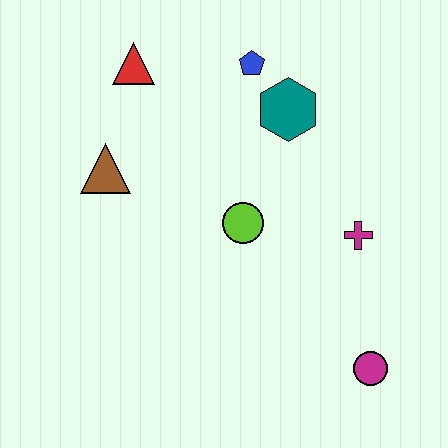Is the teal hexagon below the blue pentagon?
Yes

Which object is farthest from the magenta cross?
The red triangle is farthest from the magenta cross.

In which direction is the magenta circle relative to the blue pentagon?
The magenta circle is below the blue pentagon.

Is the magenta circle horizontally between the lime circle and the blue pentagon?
No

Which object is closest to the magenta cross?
The lime circle is closest to the magenta cross.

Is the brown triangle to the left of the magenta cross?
Yes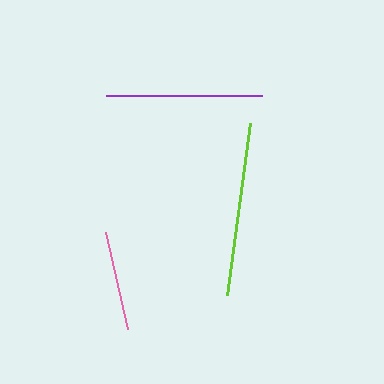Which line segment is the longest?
The lime line is the longest at approximately 174 pixels.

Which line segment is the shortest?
The pink line is the shortest at approximately 100 pixels.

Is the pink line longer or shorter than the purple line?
The purple line is longer than the pink line.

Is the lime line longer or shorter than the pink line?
The lime line is longer than the pink line.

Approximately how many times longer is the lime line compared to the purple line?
The lime line is approximately 1.1 times the length of the purple line.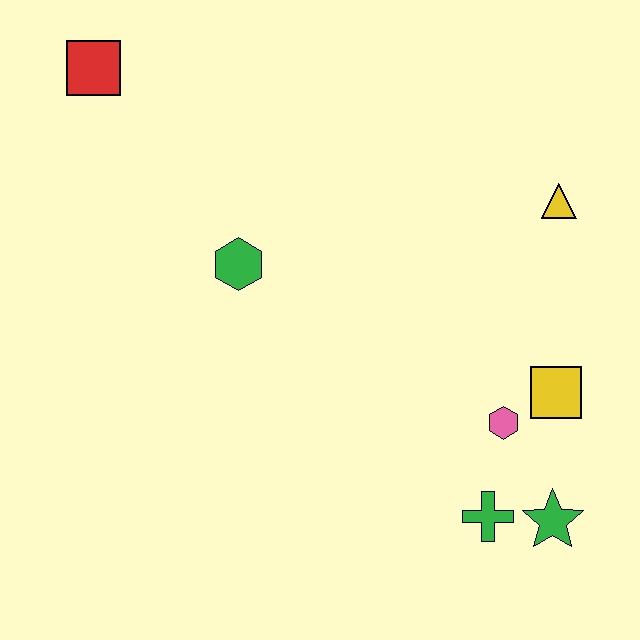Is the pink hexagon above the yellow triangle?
No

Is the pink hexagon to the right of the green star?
No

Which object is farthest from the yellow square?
The red square is farthest from the yellow square.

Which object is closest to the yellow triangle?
The yellow square is closest to the yellow triangle.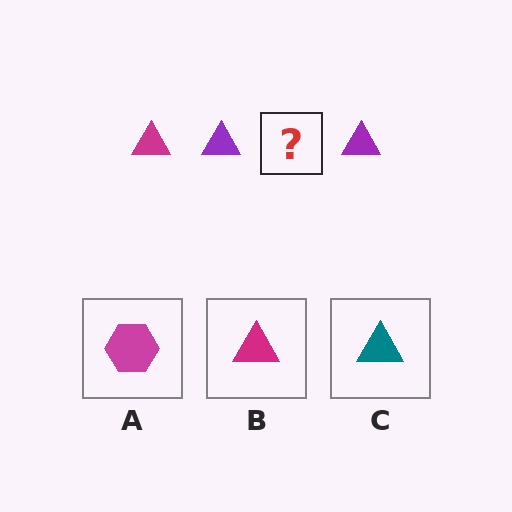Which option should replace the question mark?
Option B.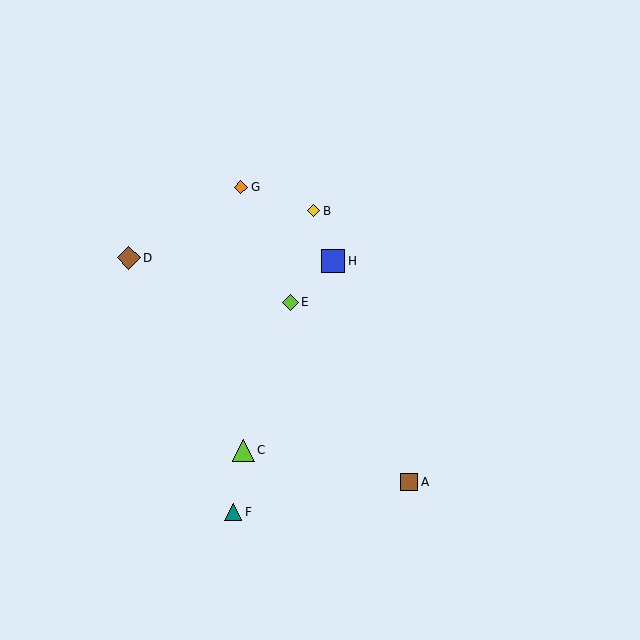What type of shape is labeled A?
Shape A is a brown square.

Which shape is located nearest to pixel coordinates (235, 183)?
The orange diamond (labeled G) at (241, 187) is nearest to that location.